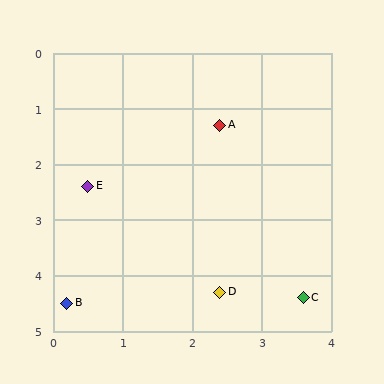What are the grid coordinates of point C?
Point C is at approximately (3.6, 4.4).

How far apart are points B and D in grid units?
Points B and D are about 2.2 grid units apart.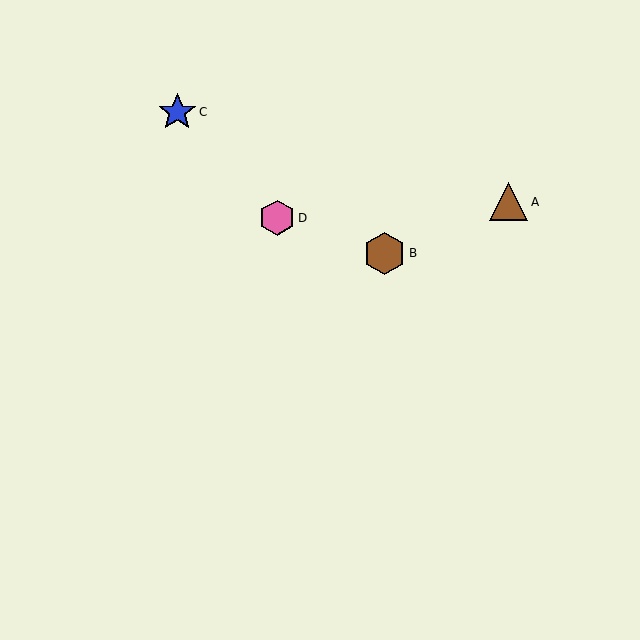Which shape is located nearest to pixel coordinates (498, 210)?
The brown triangle (labeled A) at (509, 202) is nearest to that location.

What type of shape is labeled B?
Shape B is a brown hexagon.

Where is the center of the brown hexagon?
The center of the brown hexagon is at (385, 253).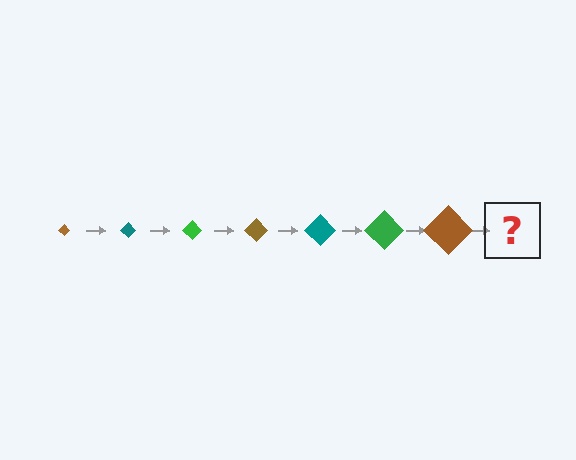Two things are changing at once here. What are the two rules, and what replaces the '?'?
The two rules are that the diamond grows larger each step and the color cycles through brown, teal, and green. The '?' should be a teal diamond, larger than the previous one.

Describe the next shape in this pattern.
It should be a teal diamond, larger than the previous one.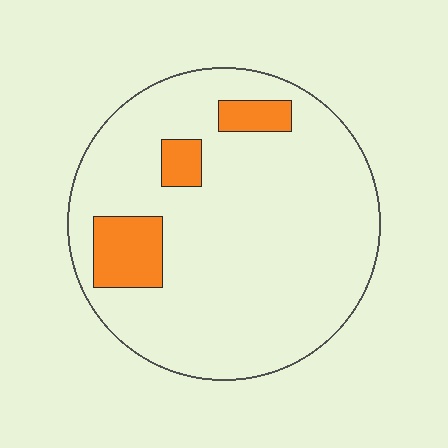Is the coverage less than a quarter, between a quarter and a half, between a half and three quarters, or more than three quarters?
Less than a quarter.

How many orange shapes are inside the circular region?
3.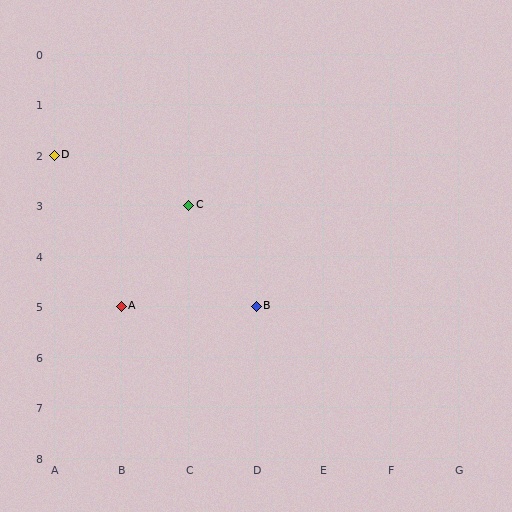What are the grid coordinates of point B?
Point B is at grid coordinates (D, 5).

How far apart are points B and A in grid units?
Points B and A are 2 columns apart.